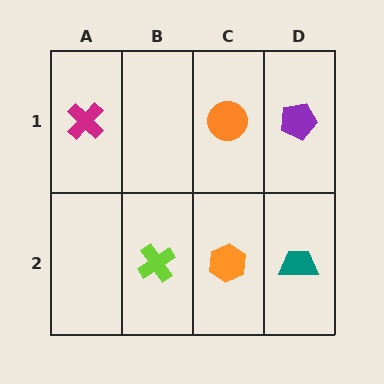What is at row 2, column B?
A lime cross.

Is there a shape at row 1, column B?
No, that cell is empty.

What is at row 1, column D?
A purple pentagon.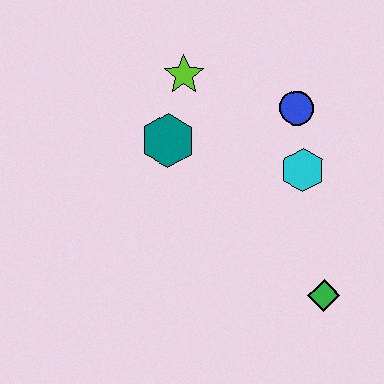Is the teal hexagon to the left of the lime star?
Yes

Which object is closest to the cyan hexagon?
The blue circle is closest to the cyan hexagon.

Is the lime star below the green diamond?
No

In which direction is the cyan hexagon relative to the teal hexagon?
The cyan hexagon is to the right of the teal hexagon.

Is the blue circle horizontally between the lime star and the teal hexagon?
No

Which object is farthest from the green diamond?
The lime star is farthest from the green diamond.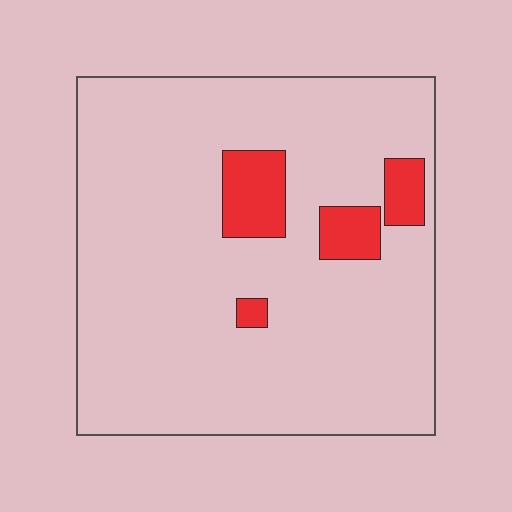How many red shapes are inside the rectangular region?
4.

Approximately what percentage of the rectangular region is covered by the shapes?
Approximately 10%.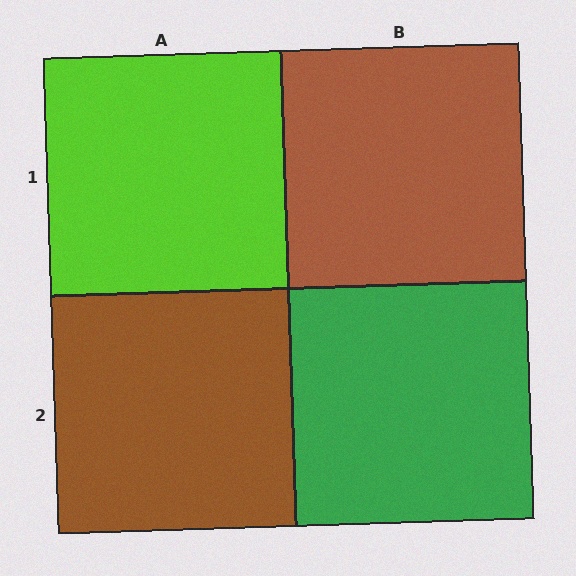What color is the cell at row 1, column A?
Lime.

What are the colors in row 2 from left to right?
Brown, green.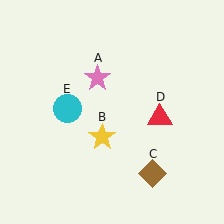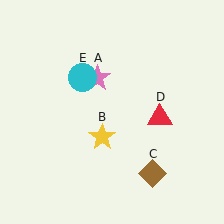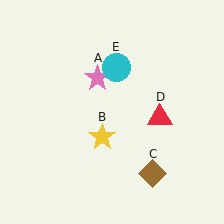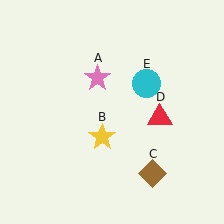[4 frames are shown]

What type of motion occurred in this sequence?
The cyan circle (object E) rotated clockwise around the center of the scene.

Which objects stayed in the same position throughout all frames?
Pink star (object A) and yellow star (object B) and brown diamond (object C) and red triangle (object D) remained stationary.